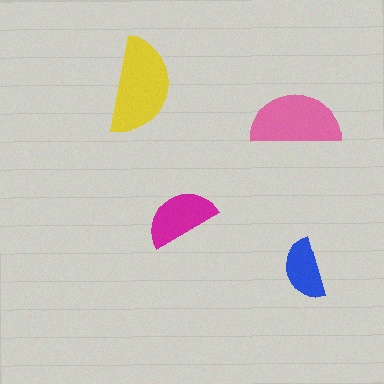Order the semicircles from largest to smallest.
the yellow one, the pink one, the magenta one, the blue one.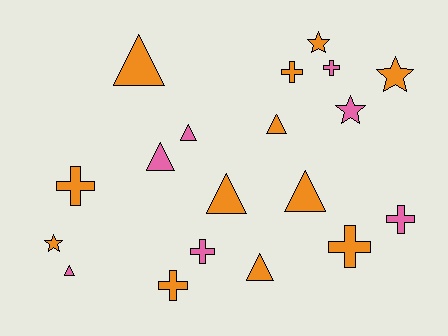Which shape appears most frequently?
Triangle, with 8 objects.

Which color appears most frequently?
Orange, with 12 objects.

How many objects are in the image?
There are 19 objects.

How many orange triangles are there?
There are 5 orange triangles.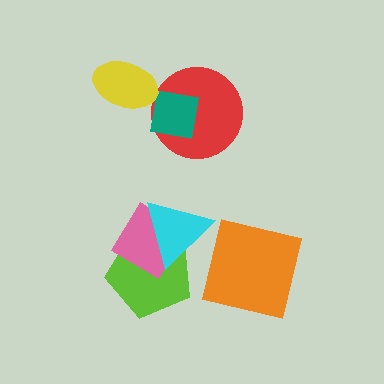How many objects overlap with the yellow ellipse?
0 objects overlap with the yellow ellipse.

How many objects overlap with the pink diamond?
2 objects overlap with the pink diamond.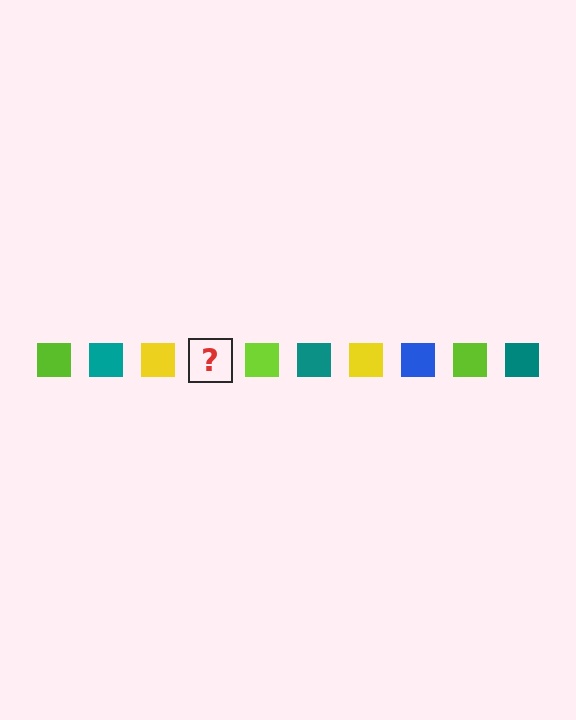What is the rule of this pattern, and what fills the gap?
The rule is that the pattern cycles through lime, teal, yellow, blue squares. The gap should be filled with a blue square.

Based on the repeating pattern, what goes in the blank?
The blank should be a blue square.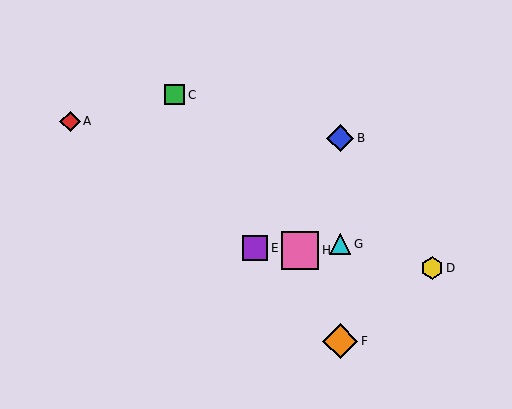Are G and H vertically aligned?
No, G is at x≈340 and H is at x≈300.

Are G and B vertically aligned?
Yes, both are at x≈340.